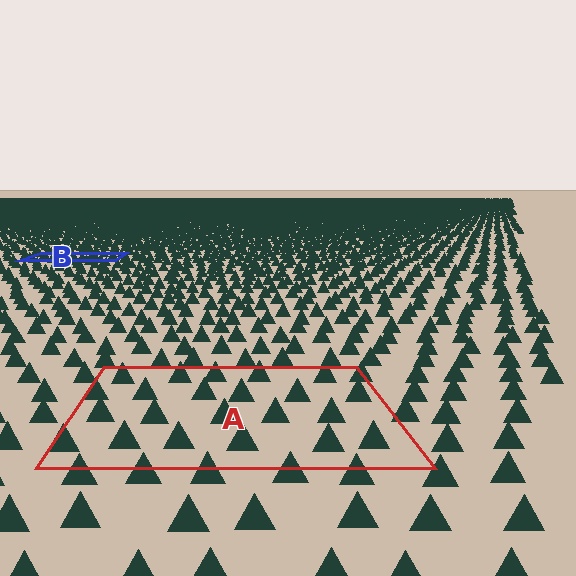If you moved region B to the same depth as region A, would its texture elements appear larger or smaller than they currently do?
They would appear larger. At a closer depth, the same texture elements are projected at a bigger on-screen size.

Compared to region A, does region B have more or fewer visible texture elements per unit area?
Region B has more texture elements per unit area — they are packed more densely because it is farther away.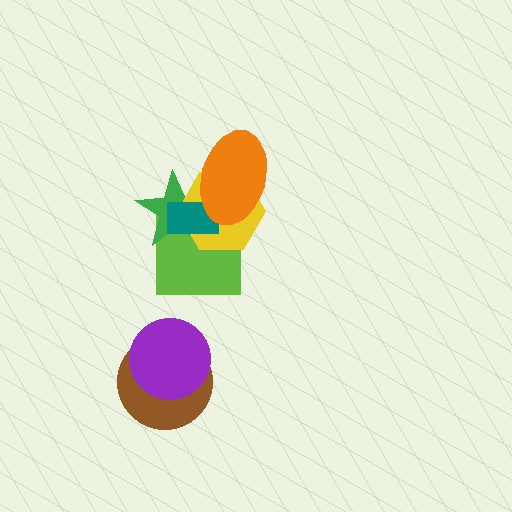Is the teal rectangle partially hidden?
Yes, it is partially covered by another shape.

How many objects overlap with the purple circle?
1 object overlaps with the purple circle.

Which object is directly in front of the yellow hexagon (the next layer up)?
The teal rectangle is directly in front of the yellow hexagon.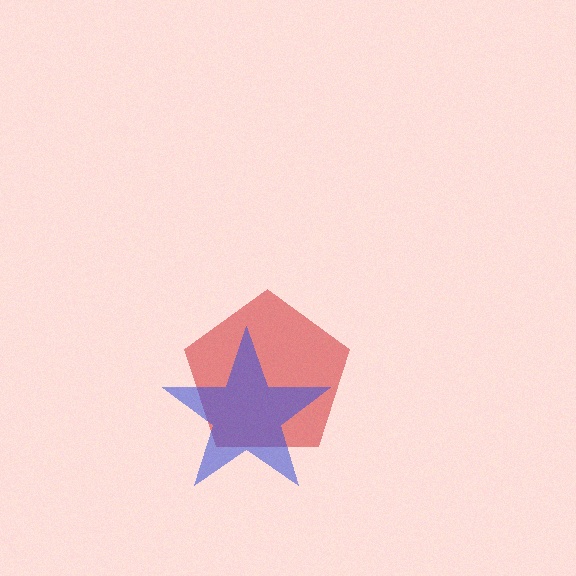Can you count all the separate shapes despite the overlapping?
Yes, there are 2 separate shapes.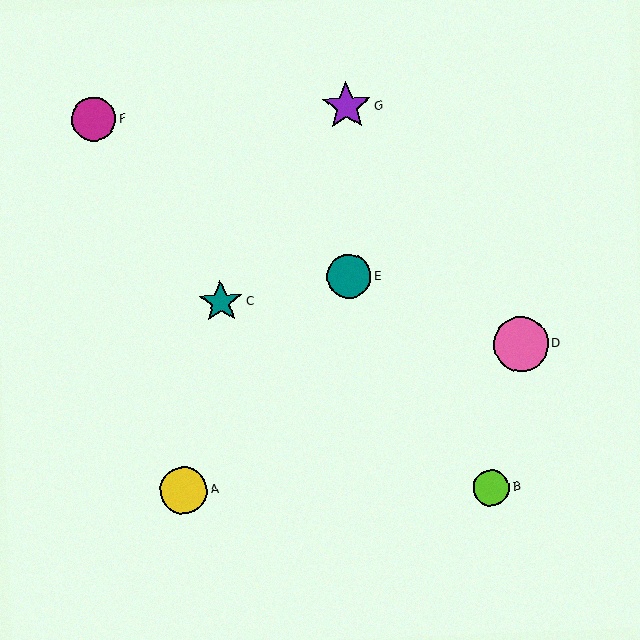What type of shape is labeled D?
Shape D is a pink circle.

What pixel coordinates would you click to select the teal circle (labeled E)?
Click at (349, 276) to select the teal circle E.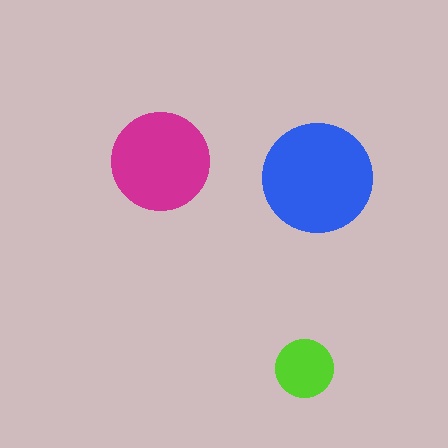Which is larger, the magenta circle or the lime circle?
The magenta one.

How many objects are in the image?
There are 3 objects in the image.